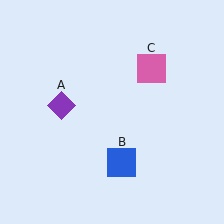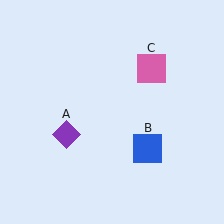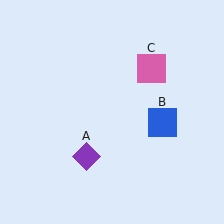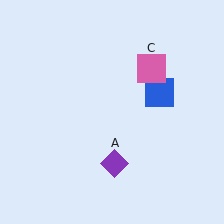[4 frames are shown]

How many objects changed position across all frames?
2 objects changed position: purple diamond (object A), blue square (object B).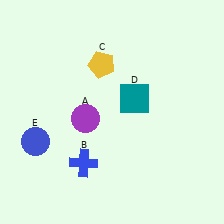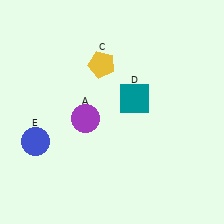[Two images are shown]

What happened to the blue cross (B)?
The blue cross (B) was removed in Image 2. It was in the bottom-left area of Image 1.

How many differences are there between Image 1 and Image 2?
There is 1 difference between the two images.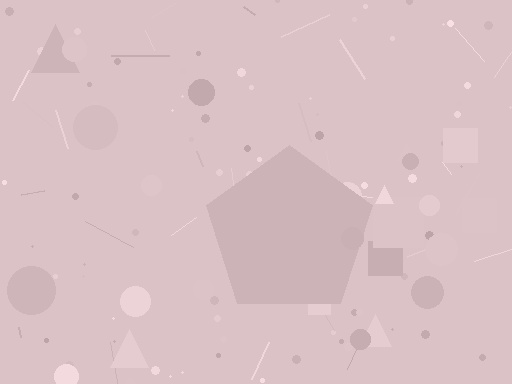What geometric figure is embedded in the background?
A pentagon is embedded in the background.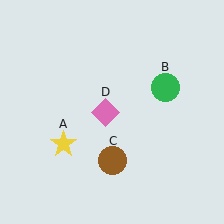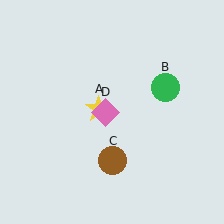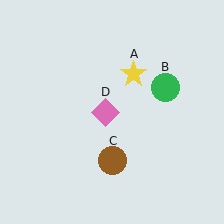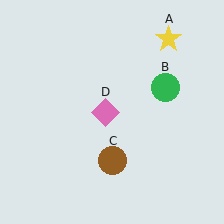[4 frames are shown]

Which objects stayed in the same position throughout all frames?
Green circle (object B) and brown circle (object C) and pink diamond (object D) remained stationary.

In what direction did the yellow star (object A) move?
The yellow star (object A) moved up and to the right.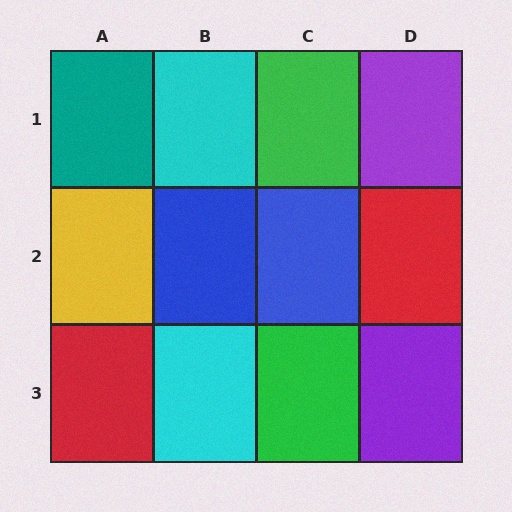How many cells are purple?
2 cells are purple.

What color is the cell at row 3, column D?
Purple.